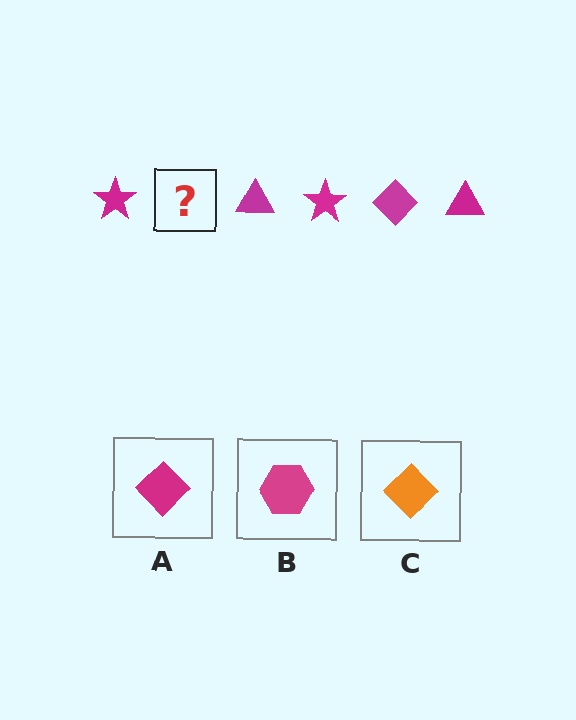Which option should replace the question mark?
Option A.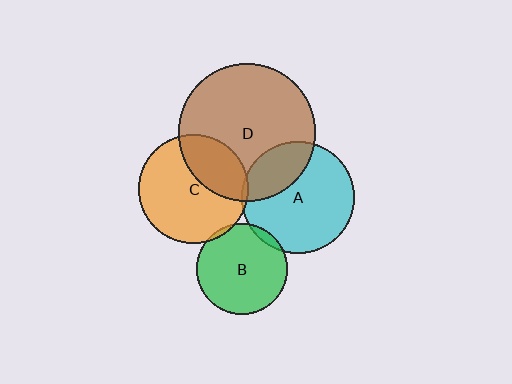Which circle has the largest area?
Circle D (brown).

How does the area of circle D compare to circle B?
Approximately 2.3 times.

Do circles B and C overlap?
Yes.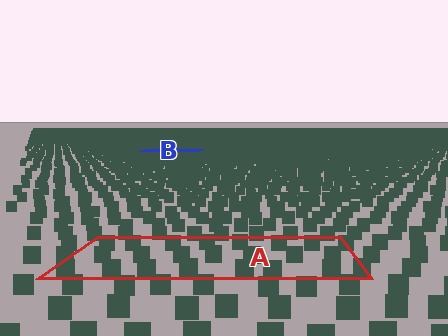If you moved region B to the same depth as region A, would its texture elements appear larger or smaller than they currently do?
They would appear larger. At a closer depth, the same texture elements are projected at a bigger on-screen size.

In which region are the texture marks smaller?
The texture marks are smaller in region B, because it is farther away.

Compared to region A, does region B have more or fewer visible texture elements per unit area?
Region B has more texture elements per unit area — they are packed more densely because it is farther away.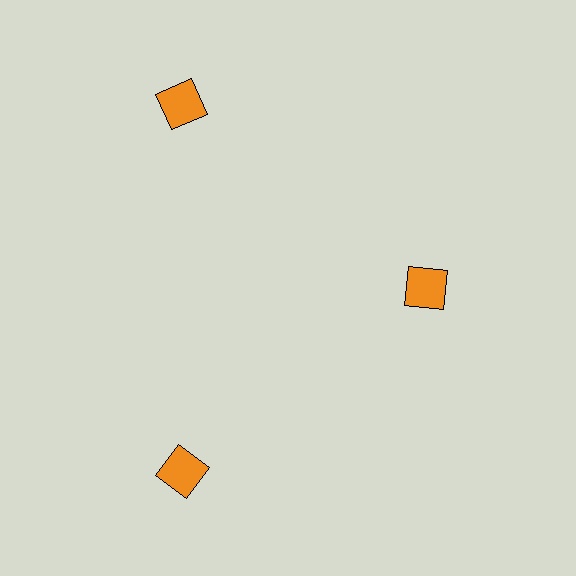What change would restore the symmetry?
The symmetry would be restored by moving it outward, back onto the ring so that all 3 squares sit at equal angles and equal distance from the center.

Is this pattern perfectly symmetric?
No. The 3 orange squares are arranged in a ring, but one element near the 3 o'clock position is pulled inward toward the center, breaking the 3-fold rotational symmetry.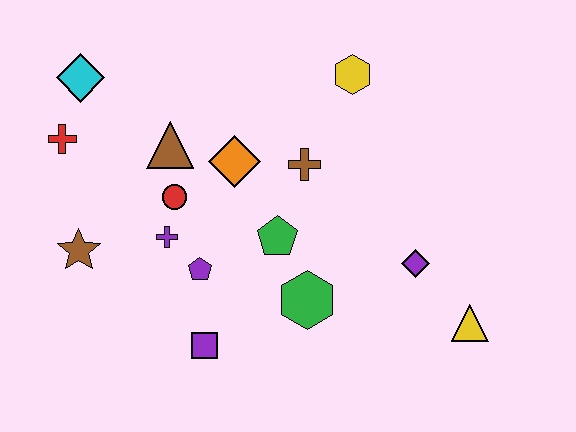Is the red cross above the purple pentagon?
Yes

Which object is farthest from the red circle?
The yellow triangle is farthest from the red circle.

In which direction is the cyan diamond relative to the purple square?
The cyan diamond is above the purple square.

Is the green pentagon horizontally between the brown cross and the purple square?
Yes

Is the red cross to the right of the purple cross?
No